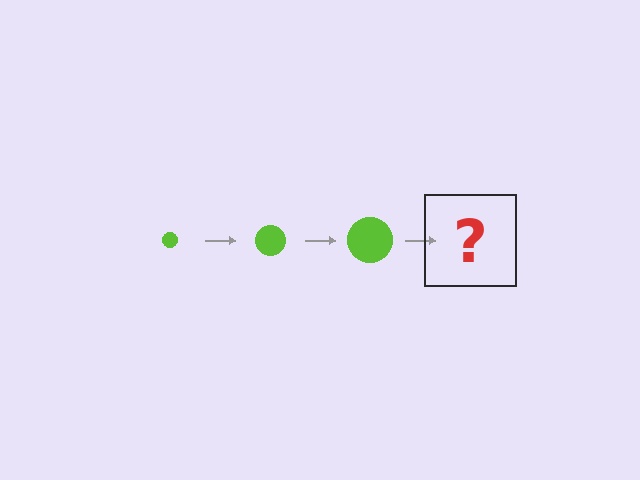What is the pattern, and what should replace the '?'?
The pattern is that the circle gets progressively larger each step. The '?' should be a lime circle, larger than the previous one.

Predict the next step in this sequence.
The next step is a lime circle, larger than the previous one.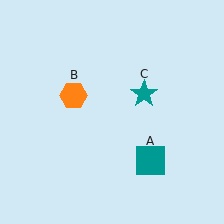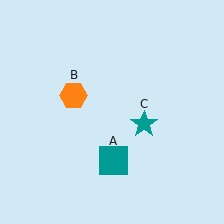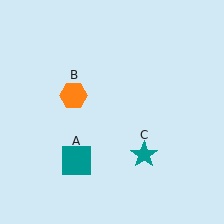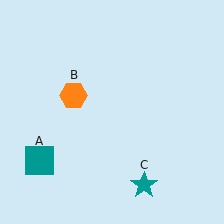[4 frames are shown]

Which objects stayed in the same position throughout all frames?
Orange hexagon (object B) remained stationary.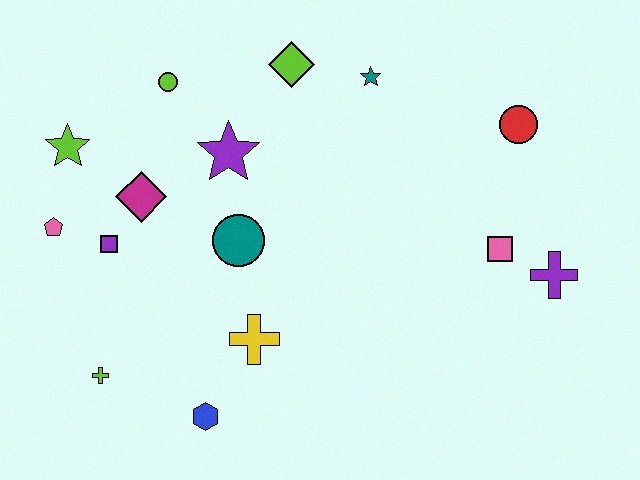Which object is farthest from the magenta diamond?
The purple cross is farthest from the magenta diamond.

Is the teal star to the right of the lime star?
Yes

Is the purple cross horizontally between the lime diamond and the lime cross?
No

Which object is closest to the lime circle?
The purple star is closest to the lime circle.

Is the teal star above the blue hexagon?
Yes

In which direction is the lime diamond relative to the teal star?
The lime diamond is to the left of the teal star.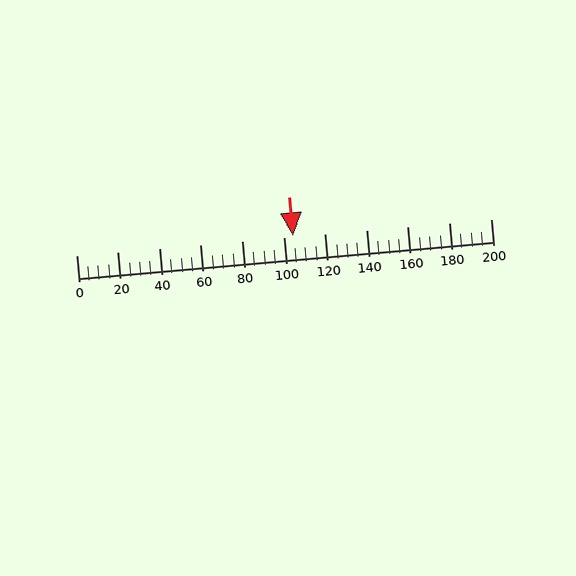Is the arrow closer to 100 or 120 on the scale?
The arrow is closer to 100.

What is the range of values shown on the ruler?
The ruler shows values from 0 to 200.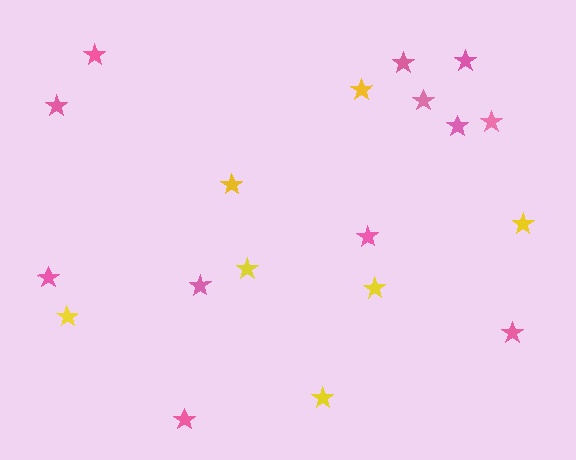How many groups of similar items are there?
There are 2 groups: one group of yellow stars (7) and one group of pink stars (12).